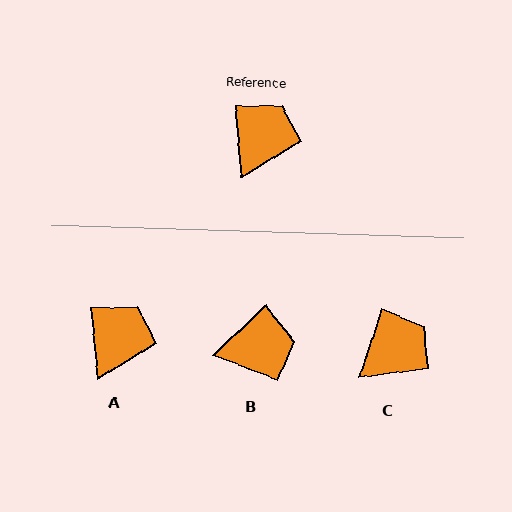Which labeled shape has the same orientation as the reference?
A.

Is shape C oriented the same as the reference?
No, it is off by about 23 degrees.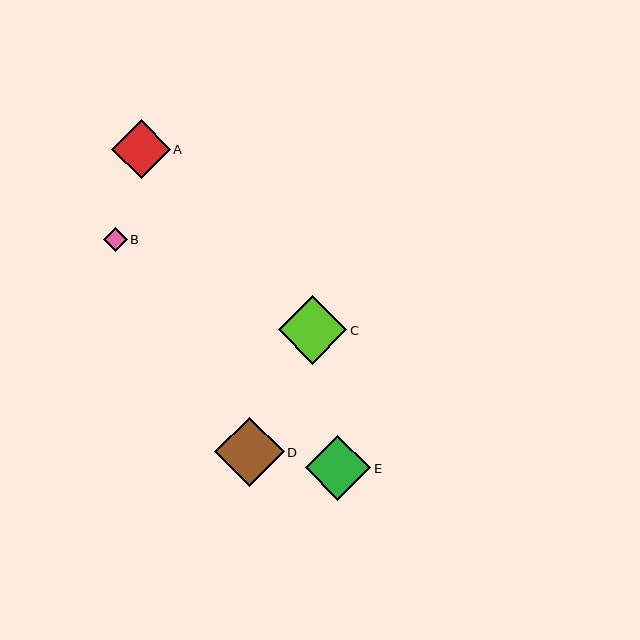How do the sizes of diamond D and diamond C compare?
Diamond D and diamond C are approximately the same size.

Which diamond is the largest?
Diamond D is the largest with a size of approximately 69 pixels.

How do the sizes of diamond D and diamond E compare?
Diamond D and diamond E are approximately the same size.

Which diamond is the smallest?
Diamond B is the smallest with a size of approximately 24 pixels.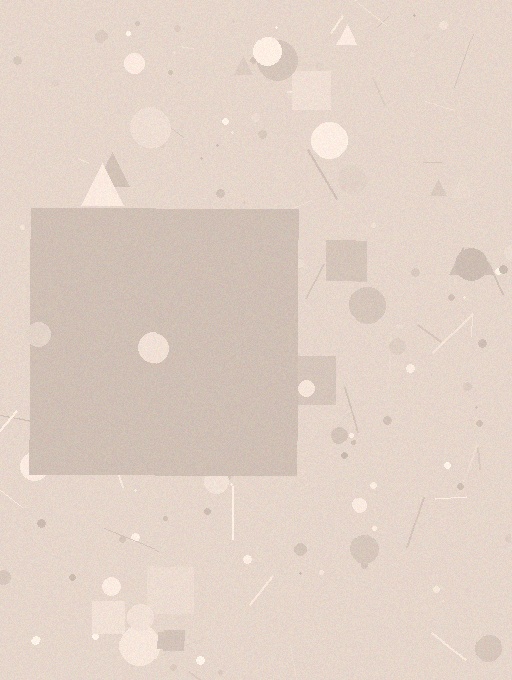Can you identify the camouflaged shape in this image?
The camouflaged shape is a square.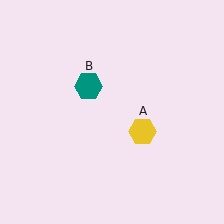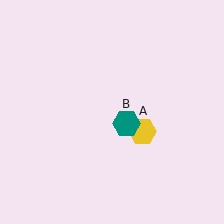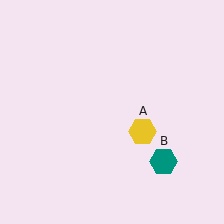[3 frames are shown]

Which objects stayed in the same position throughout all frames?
Yellow hexagon (object A) remained stationary.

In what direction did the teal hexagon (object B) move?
The teal hexagon (object B) moved down and to the right.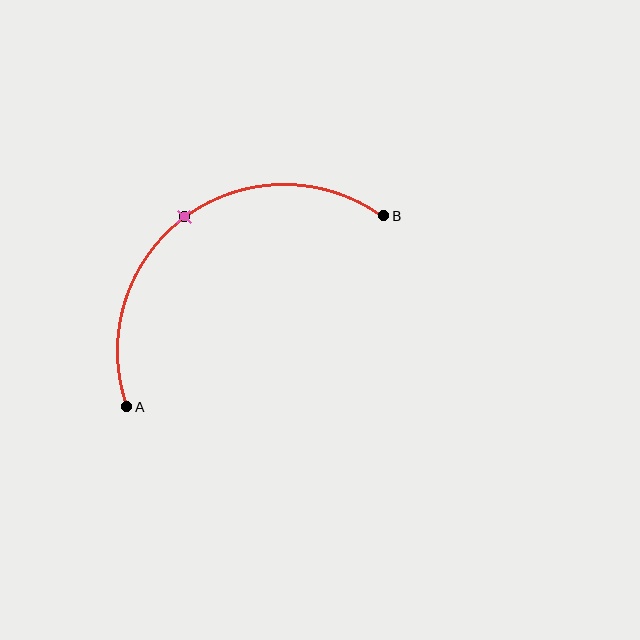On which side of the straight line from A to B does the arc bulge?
The arc bulges above and to the left of the straight line connecting A and B.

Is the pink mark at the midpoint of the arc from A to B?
Yes. The pink mark lies on the arc at equal arc-length from both A and B — it is the arc midpoint.